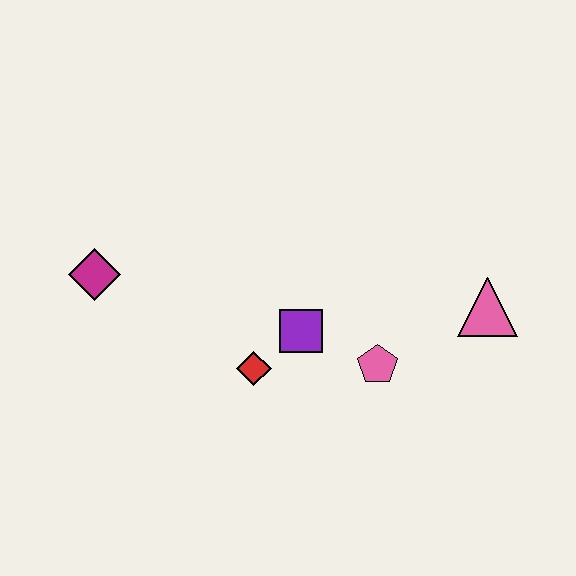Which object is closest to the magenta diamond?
The red diamond is closest to the magenta diamond.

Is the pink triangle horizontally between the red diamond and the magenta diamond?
No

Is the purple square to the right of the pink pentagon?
No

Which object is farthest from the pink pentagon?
The magenta diamond is farthest from the pink pentagon.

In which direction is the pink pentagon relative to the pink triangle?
The pink pentagon is to the left of the pink triangle.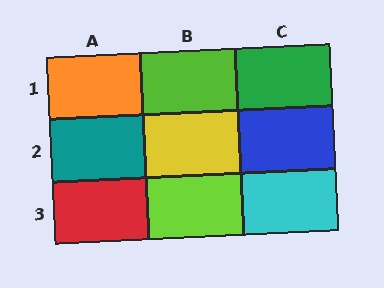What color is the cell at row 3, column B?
Lime.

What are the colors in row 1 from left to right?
Orange, lime, green.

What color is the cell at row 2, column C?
Blue.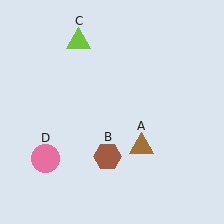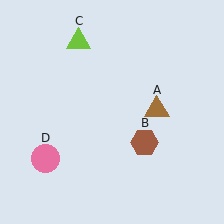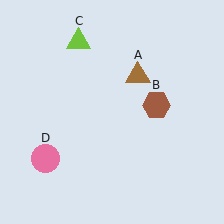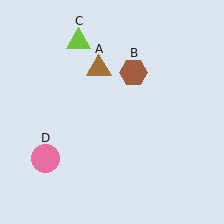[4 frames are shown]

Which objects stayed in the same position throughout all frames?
Lime triangle (object C) and pink circle (object D) remained stationary.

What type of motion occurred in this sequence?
The brown triangle (object A), brown hexagon (object B) rotated counterclockwise around the center of the scene.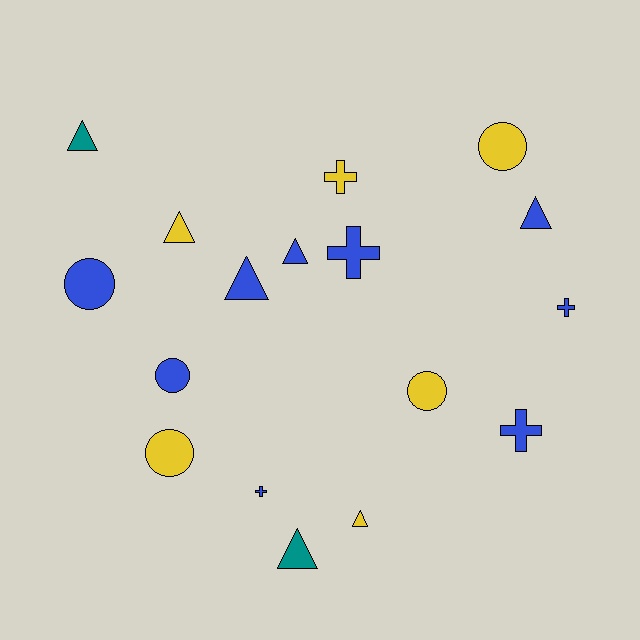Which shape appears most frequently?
Triangle, with 7 objects.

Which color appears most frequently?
Blue, with 9 objects.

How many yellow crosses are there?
There is 1 yellow cross.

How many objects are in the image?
There are 17 objects.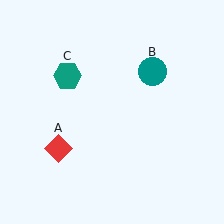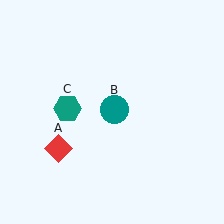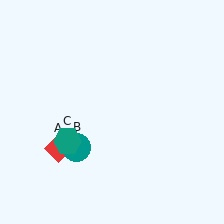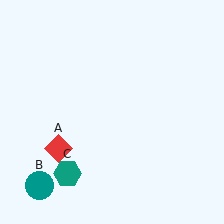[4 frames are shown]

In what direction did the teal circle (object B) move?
The teal circle (object B) moved down and to the left.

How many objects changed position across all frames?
2 objects changed position: teal circle (object B), teal hexagon (object C).